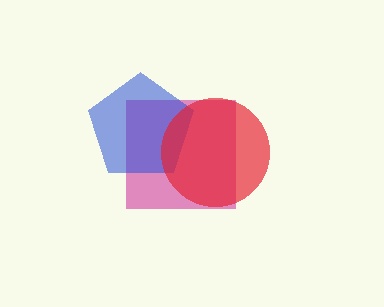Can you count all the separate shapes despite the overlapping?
Yes, there are 3 separate shapes.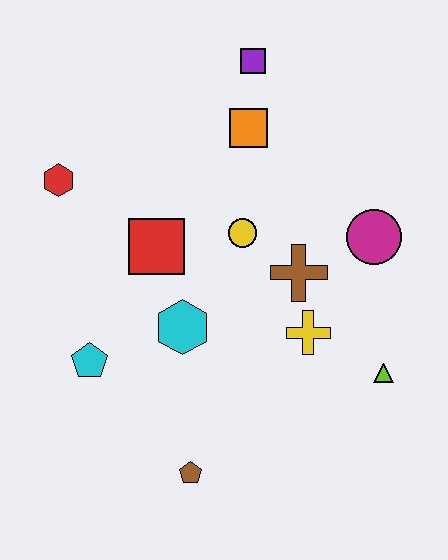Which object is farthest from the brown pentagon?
The purple square is farthest from the brown pentagon.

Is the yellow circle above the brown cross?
Yes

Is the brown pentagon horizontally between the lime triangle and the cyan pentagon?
Yes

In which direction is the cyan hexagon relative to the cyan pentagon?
The cyan hexagon is to the right of the cyan pentagon.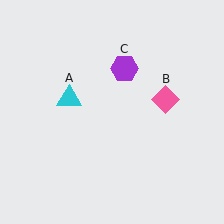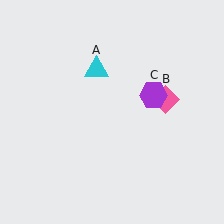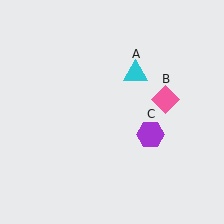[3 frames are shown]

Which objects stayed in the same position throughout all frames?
Pink diamond (object B) remained stationary.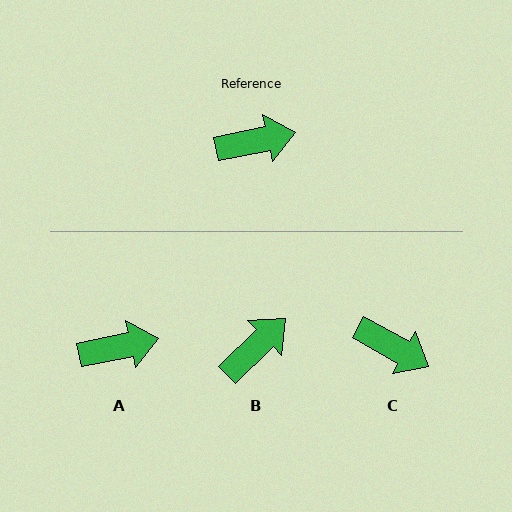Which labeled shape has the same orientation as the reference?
A.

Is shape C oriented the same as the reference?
No, it is off by about 41 degrees.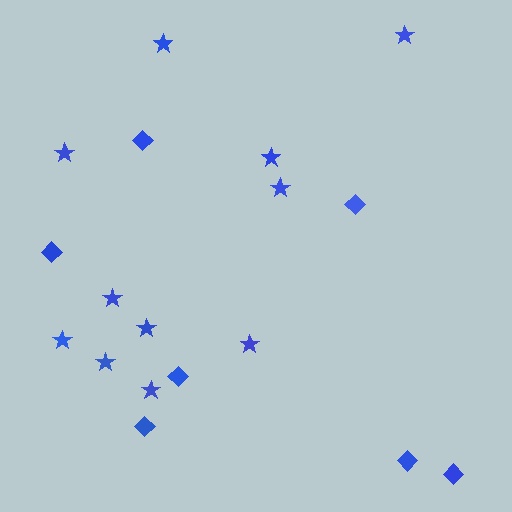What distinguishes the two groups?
There are 2 groups: one group of stars (11) and one group of diamonds (7).